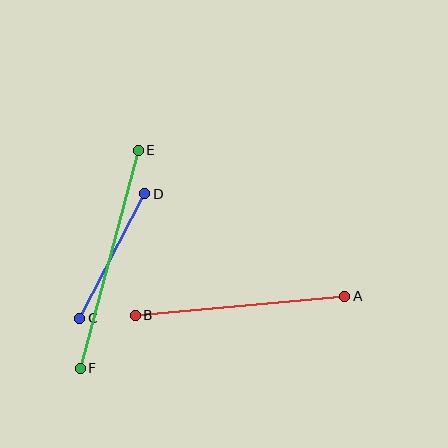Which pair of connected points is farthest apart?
Points E and F are farthest apart.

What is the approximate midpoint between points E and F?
The midpoint is at approximately (109, 259) pixels.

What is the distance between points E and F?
The distance is approximately 226 pixels.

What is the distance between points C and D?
The distance is approximately 140 pixels.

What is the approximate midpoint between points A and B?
The midpoint is at approximately (240, 306) pixels.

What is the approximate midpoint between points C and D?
The midpoint is at approximately (112, 256) pixels.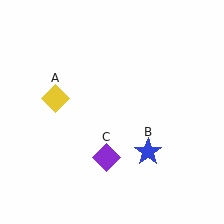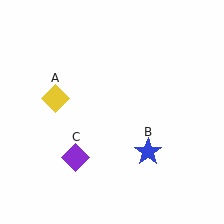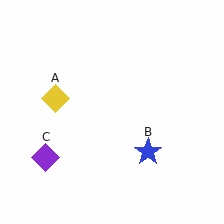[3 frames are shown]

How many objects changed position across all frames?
1 object changed position: purple diamond (object C).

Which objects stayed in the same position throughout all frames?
Yellow diamond (object A) and blue star (object B) remained stationary.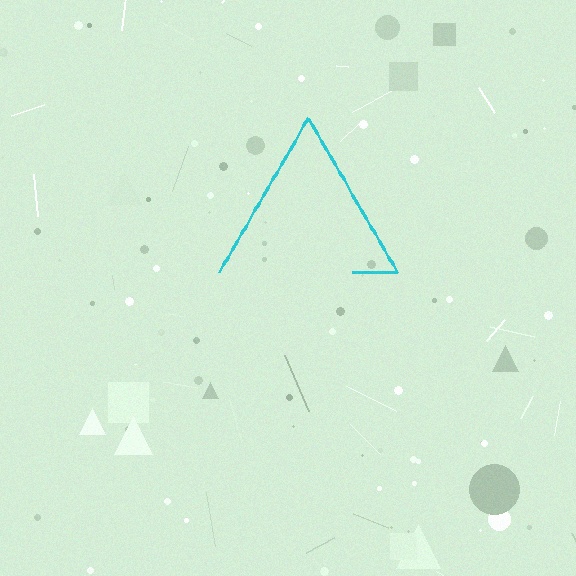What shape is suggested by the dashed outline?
The dashed outline suggests a triangle.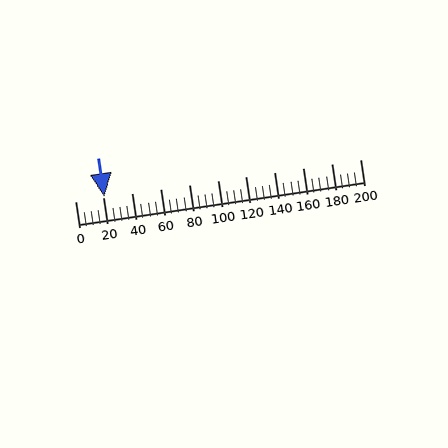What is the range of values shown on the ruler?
The ruler shows values from 0 to 200.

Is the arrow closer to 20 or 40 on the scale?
The arrow is closer to 20.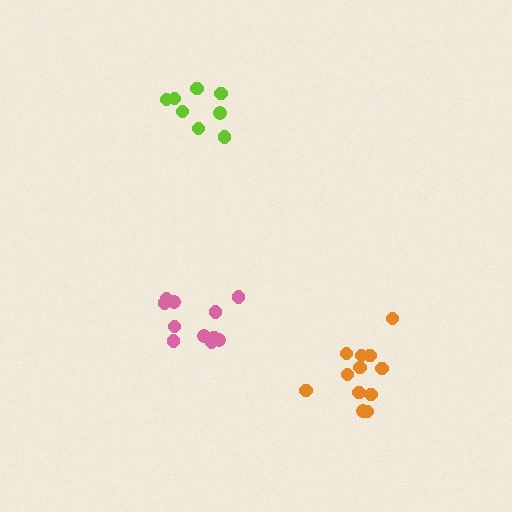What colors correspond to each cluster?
The clusters are colored: pink, lime, orange.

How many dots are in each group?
Group 1: 11 dots, Group 2: 8 dots, Group 3: 13 dots (32 total).